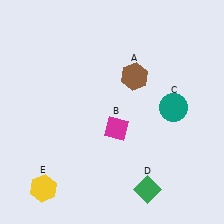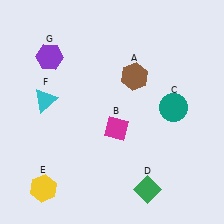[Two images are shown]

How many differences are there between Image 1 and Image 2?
There are 2 differences between the two images.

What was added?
A cyan triangle (F), a purple hexagon (G) were added in Image 2.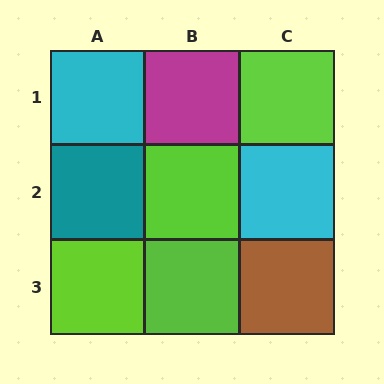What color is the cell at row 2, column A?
Teal.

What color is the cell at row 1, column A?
Cyan.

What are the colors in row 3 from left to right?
Lime, lime, brown.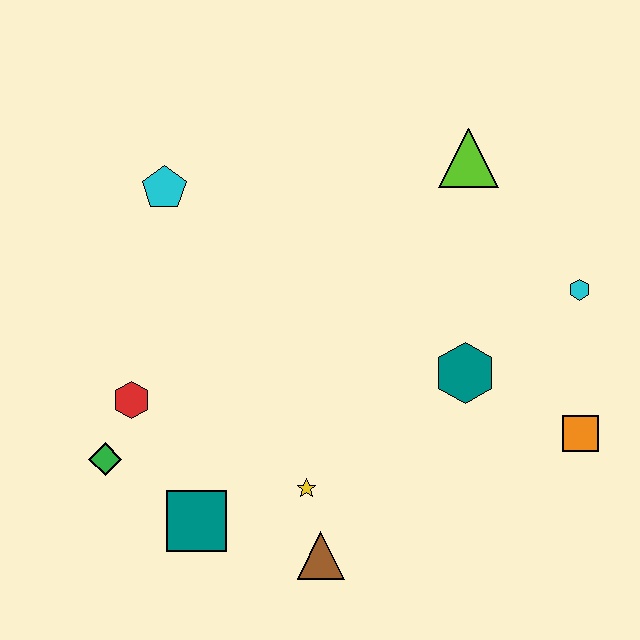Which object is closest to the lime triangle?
The cyan hexagon is closest to the lime triangle.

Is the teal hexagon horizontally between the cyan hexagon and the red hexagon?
Yes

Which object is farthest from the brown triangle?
The lime triangle is farthest from the brown triangle.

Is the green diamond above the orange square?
No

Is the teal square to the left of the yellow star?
Yes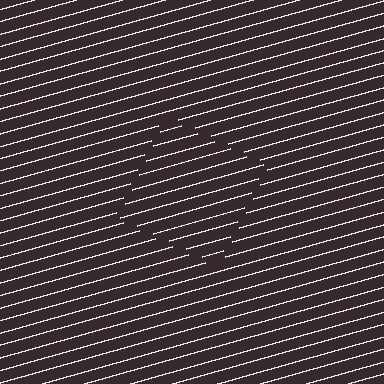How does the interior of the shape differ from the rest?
The interior of the shape contains the same grating, shifted by half a period — the contour is defined by the phase discontinuity where line-ends from the inner and outer gratings abut.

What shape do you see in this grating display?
An illusory square. The interior of the shape contains the same grating, shifted by half a period — the contour is defined by the phase discontinuity where line-ends from the inner and outer gratings abut.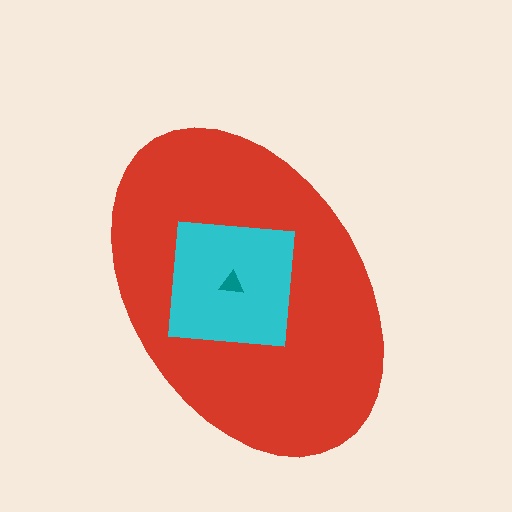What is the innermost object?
The teal triangle.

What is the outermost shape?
The red ellipse.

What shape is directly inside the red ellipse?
The cyan square.